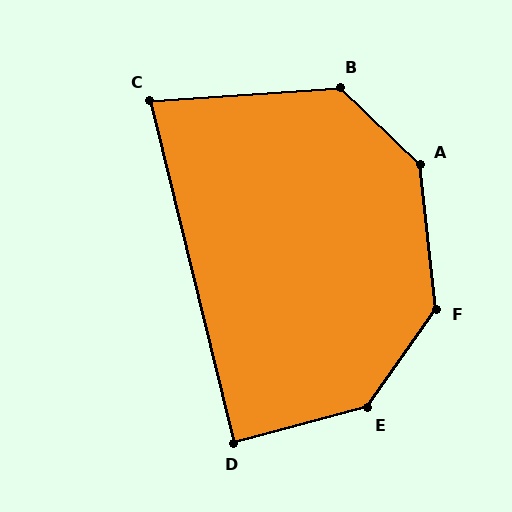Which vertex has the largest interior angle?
A, at approximately 140 degrees.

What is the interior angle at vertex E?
Approximately 140 degrees (obtuse).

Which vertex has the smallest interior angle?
C, at approximately 80 degrees.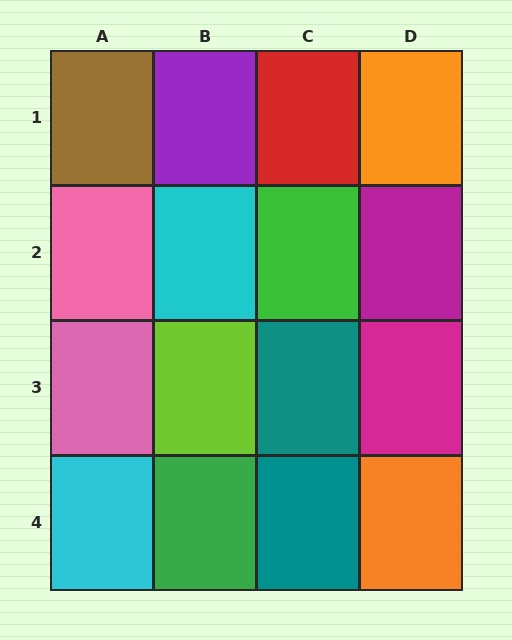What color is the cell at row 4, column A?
Cyan.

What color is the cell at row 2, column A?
Pink.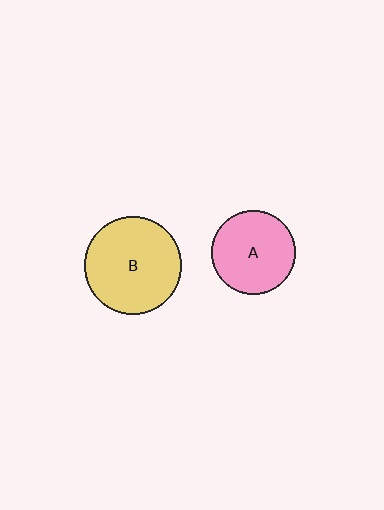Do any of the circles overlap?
No, none of the circles overlap.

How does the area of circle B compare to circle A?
Approximately 1.3 times.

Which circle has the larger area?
Circle B (yellow).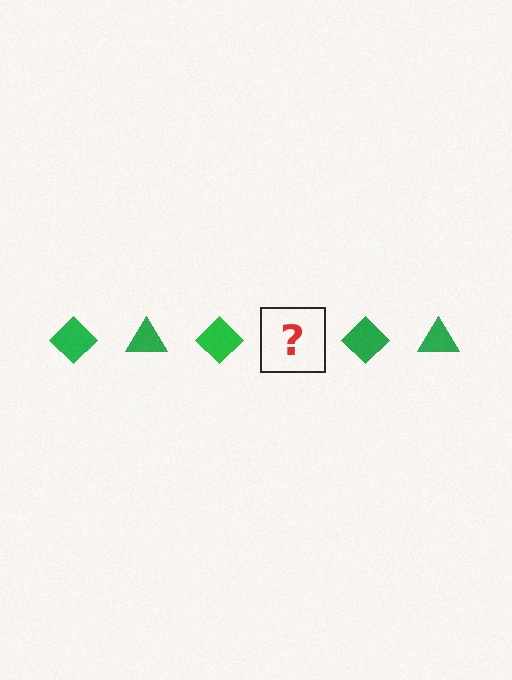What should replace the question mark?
The question mark should be replaced with a green triangle.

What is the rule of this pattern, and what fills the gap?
The rule is that the pattern cycles through diamond, triangle shapes in green. The gap should be filled with a green triangle.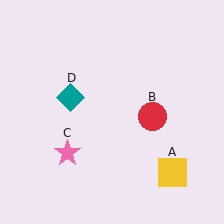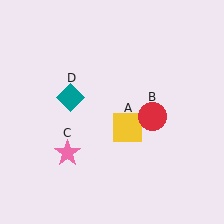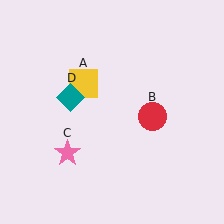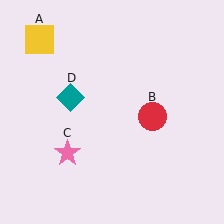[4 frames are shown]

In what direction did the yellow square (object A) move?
The yellow square (object A) moved up and to the left.